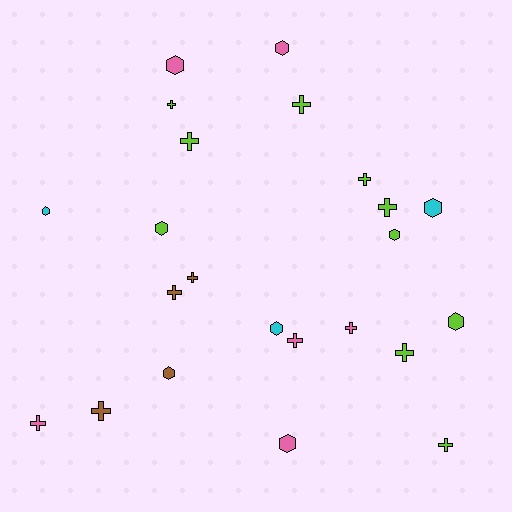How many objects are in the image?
There are 23 objects.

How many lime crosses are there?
There are 7 lime crosses.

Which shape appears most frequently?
Cross, with 13 objects.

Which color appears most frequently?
Lime, with 10 objects.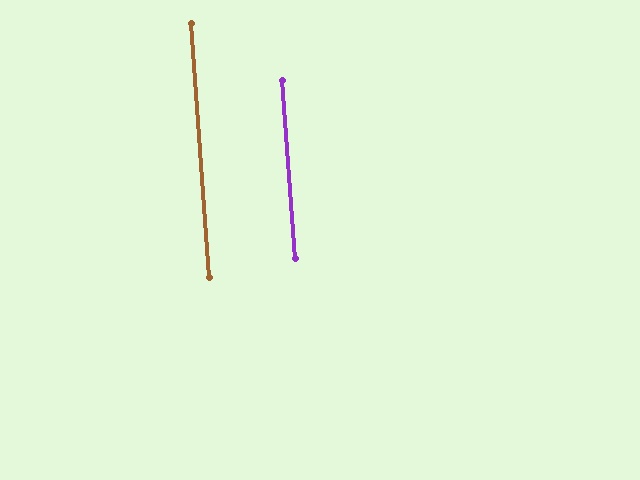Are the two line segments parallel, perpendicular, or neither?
Parallel — their directions differ by only 0.0°.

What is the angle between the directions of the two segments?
Approximately 0 degrees.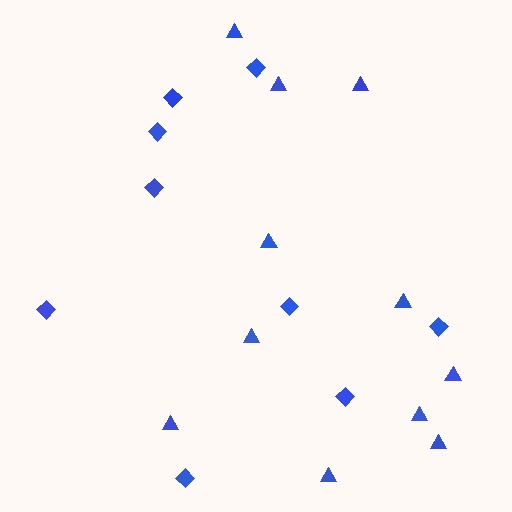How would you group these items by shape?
There are 2 groups: one group of diamonds (9) and one group of triangles (11).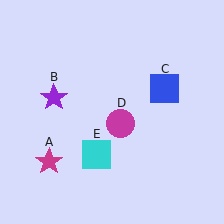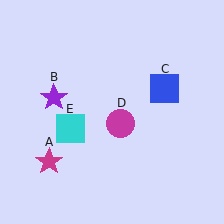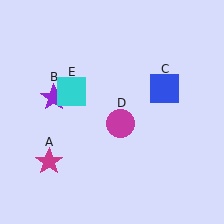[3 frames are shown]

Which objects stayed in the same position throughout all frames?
Magenta star (object A) and purple star (object B) and blue square (object C) and magenta circle (object D) remained stationary.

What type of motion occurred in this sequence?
The cyan square (object E) rotated clockwise around the center of the scene.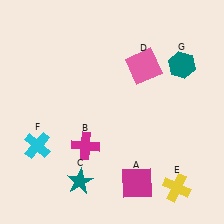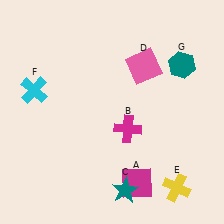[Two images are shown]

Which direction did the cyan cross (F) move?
The cyan cross (F) moved up.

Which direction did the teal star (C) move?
The teal star (C) moved right.